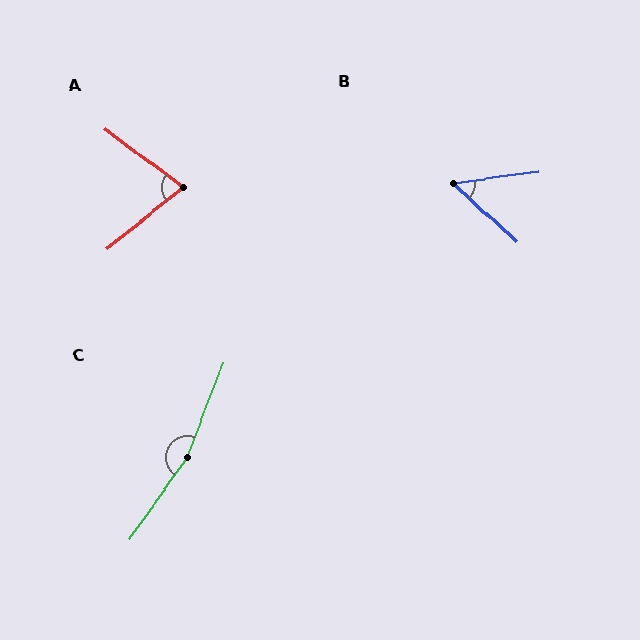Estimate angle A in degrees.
Approximately 75 degrees.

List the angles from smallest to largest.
B (51°), A (75°), C (166°).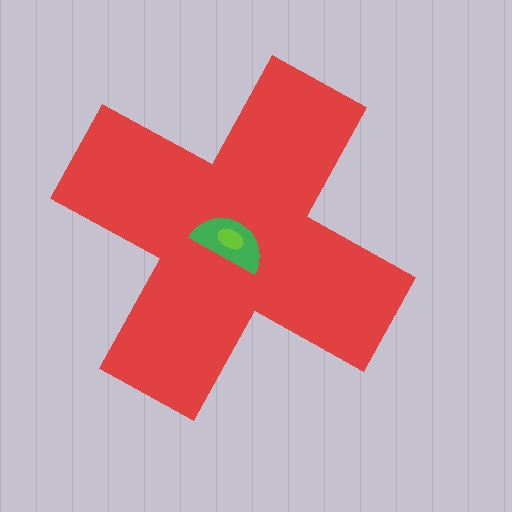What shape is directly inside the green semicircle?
The lime ellipse.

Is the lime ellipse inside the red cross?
Yes.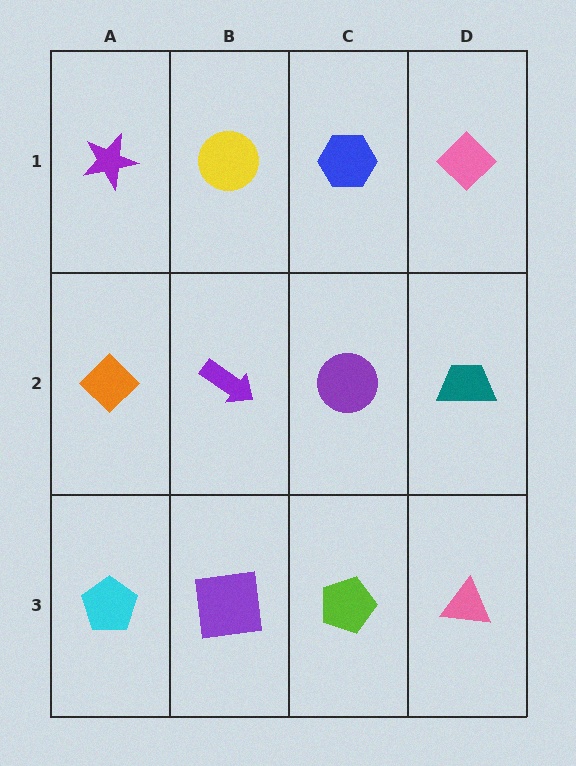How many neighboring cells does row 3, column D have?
2.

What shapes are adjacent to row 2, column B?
A yellow circle (row 1, column B), a purple square (row 3, column B), an orange diamond (row 2, column A), a purple circle (row 2, column C).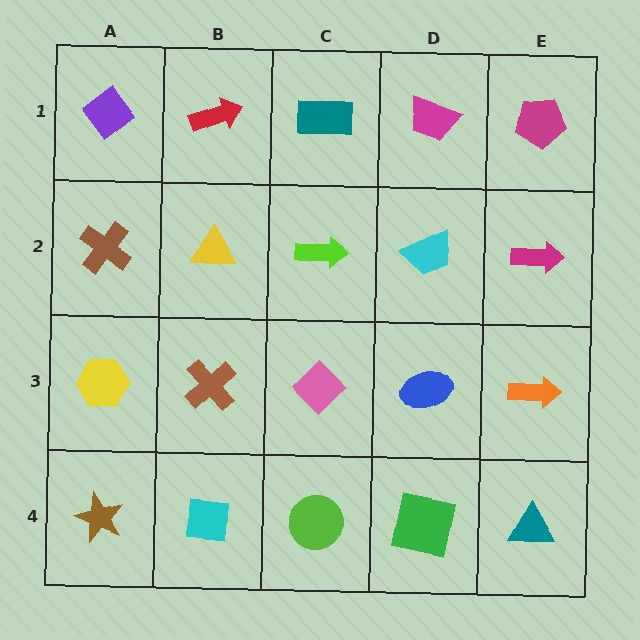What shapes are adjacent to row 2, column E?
A magenta pentagon (row 1, column E), an orange arrow (row 3, column E), a cyan trapezoid (row 2, column D).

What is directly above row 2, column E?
A magenta pentagon.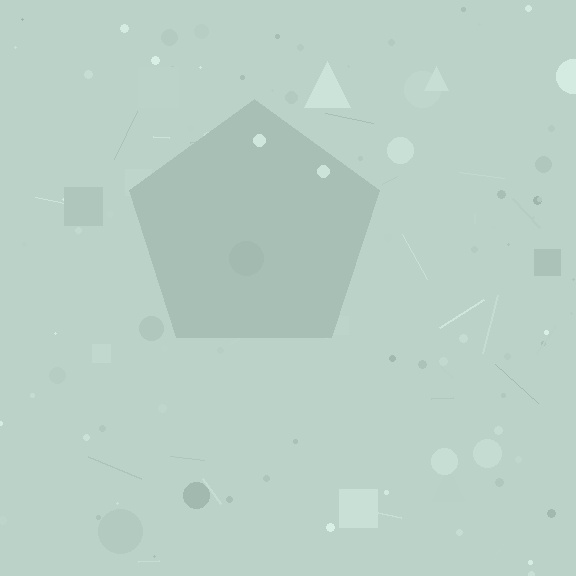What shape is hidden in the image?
A pentagon is hidden in the image.